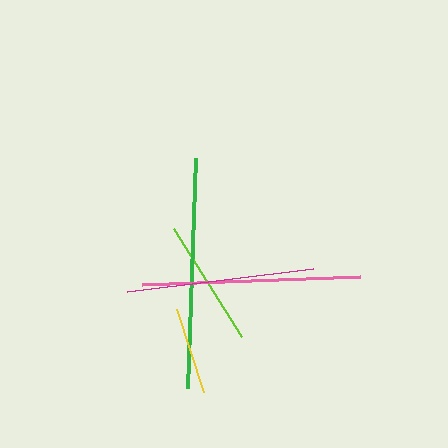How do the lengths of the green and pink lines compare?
The green and pink lines are approximately the same length.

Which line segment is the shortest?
The yellow line is the shortest at approximately 87 pixels.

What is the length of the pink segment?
The pink segment is approximately 219 pixels long.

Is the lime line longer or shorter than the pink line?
The pink line is longer than the lime line.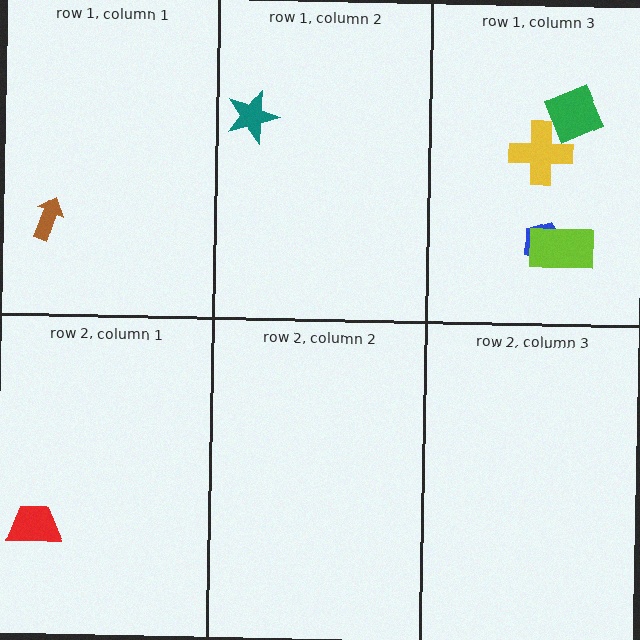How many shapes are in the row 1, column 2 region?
1.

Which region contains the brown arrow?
The row 1, column 1 region.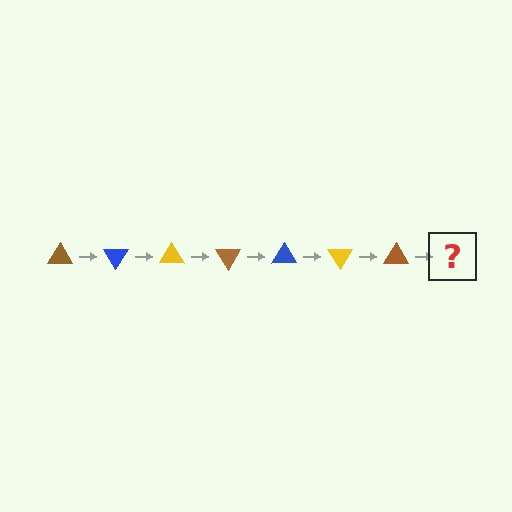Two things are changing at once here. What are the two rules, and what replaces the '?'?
The two rules are that it rotates 60 degrees each step and the color cycles through brown, blue, and yellow. The '?' should be a blue triangle, rotated 420 degrees from the start.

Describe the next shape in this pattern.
It should be a blue triangle, rotated 420 degrees from the start.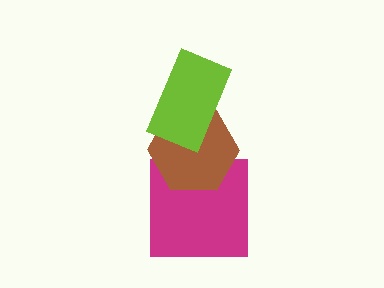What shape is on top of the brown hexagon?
The lime rectangle is on top of the brown hexagon.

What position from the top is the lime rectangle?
The lime rectangle is 1st from the top.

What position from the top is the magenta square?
The magenta square is 3rd from the top.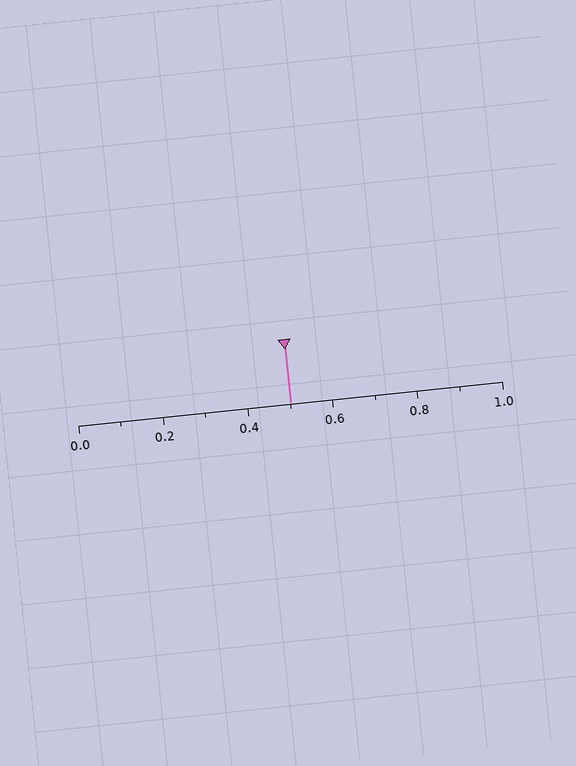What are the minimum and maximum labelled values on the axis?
The axis runs from 0.0 to 1.0.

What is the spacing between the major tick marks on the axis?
The major ticks are spaced 0.2 apart.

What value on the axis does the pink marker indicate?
The marker indicates approximately 0.5.